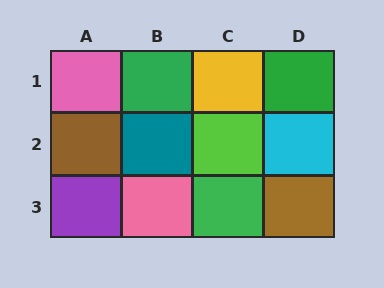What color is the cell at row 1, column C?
Yellow.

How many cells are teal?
1 cell is teal.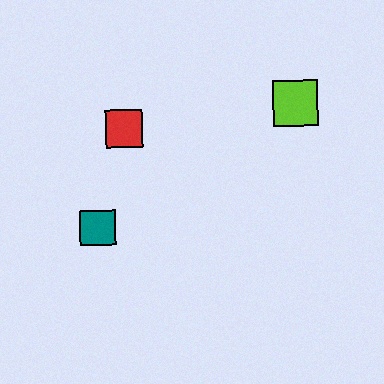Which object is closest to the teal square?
The red square is closest to the teal square.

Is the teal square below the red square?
Yes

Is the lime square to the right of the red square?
Yes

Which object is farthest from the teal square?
The lime square is farthest from the teal square.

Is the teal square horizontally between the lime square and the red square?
No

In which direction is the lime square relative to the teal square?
The lime square is to the right of the teal square.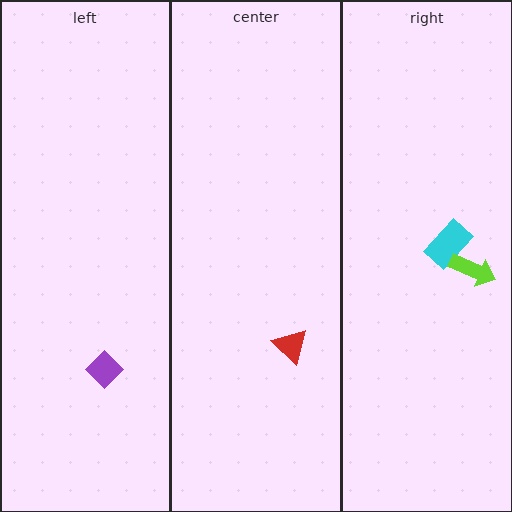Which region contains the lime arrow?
The right region.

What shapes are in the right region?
The cyan rectangle, the lime arrow.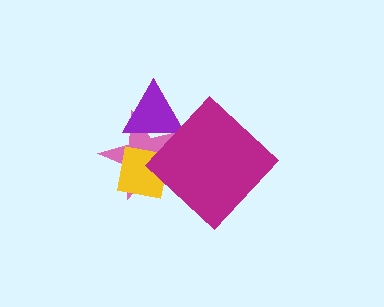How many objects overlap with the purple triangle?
2 objects overlap with the purple triangle.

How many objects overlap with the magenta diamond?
2 objects overlap with the magenta diamond.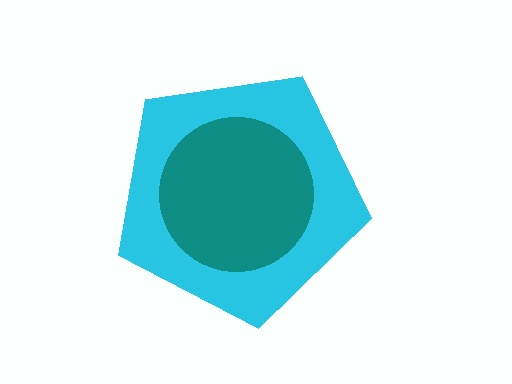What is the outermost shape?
The cyan pentagon.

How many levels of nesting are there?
2.